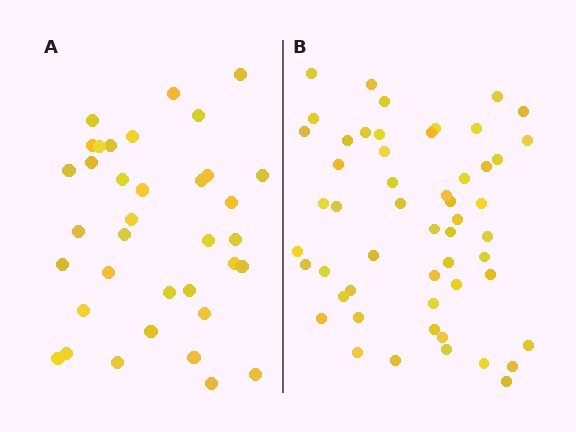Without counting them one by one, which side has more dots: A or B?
Region B (the right region) has more dots.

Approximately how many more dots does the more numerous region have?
Region B has approximately 15 more dots than region A.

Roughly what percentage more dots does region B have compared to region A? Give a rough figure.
About 45% more.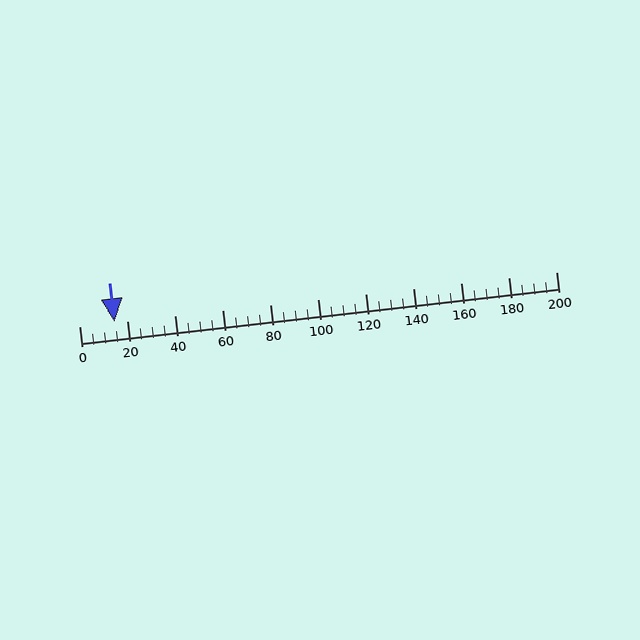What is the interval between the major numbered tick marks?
The major tick marks are spaced 20 units apart.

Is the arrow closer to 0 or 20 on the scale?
The arrow is closer to 20.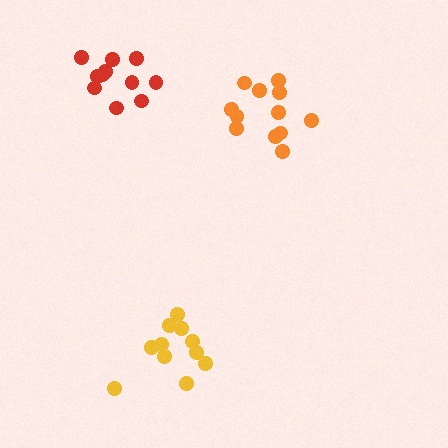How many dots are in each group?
Group 1: 12 dots, Group 2: 11 dots, Group 3: 11 dots (34 total).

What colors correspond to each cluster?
The clusters are colored: orange, yellow, red.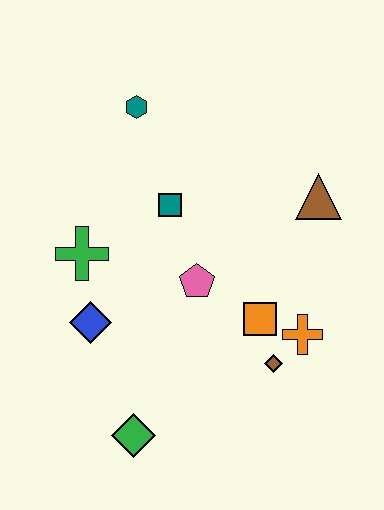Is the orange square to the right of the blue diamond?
Yes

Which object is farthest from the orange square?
The teal hexagon is farthest from the orange square.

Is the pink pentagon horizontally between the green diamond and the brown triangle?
Yes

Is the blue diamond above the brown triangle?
No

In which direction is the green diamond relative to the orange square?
The green diamond is to the left of the orange square.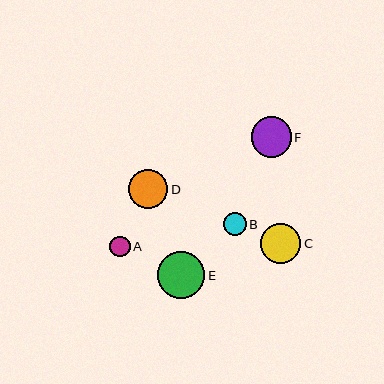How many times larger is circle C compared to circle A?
Circle C is approximately 2.0 times the size of circle A.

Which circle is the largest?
Circle E is the largest with a size of approximately 47 pixels.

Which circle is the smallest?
Circle A is the smallest with a size of approximately 20 pixels.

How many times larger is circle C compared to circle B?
Circle C is approximately 1.8 times the size of circle B.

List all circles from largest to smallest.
From largest to smallest: E, F, C, D, B, A.